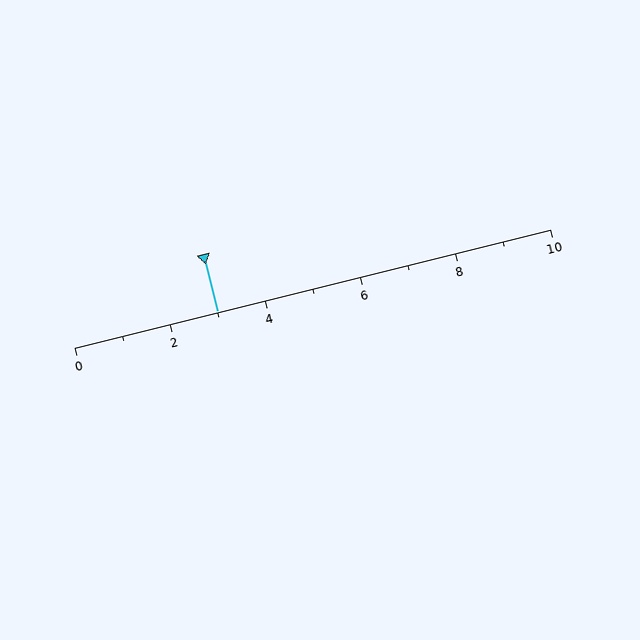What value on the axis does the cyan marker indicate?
The marker indicates approximately 3.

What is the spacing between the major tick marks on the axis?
The major ticks are spaced 2 apart.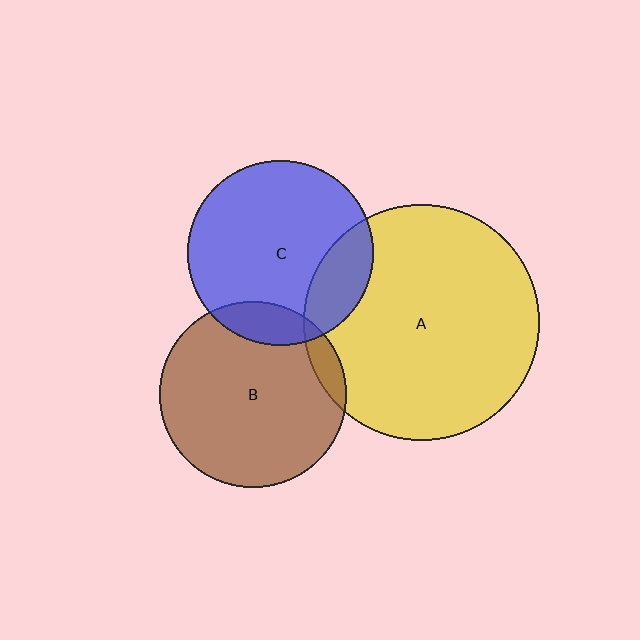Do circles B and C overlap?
Yes.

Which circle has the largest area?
Circle A (yellow).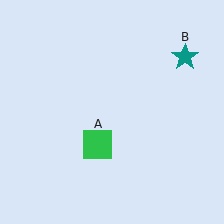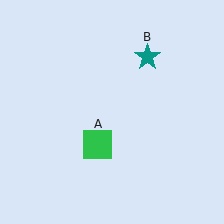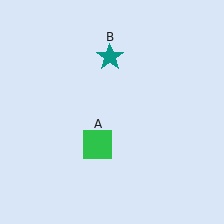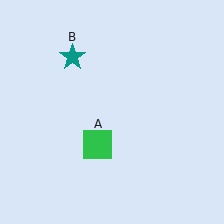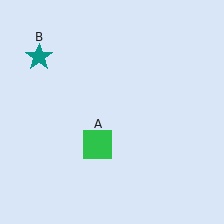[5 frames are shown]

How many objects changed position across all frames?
1 object changed position: teal star (object B).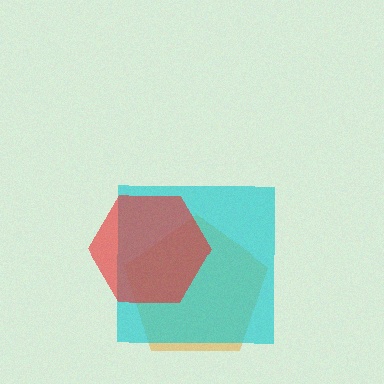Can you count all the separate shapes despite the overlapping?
Yes, there are 3 separate shapes.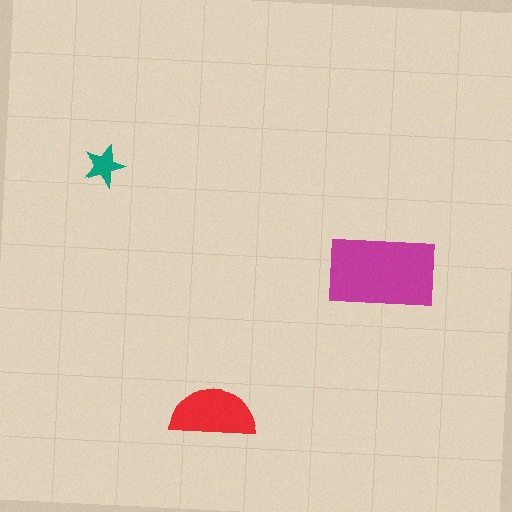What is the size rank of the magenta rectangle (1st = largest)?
1st.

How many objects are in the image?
There are 3 objects in the image.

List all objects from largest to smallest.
The magenta rectangle, the red semicircle, the teal star.